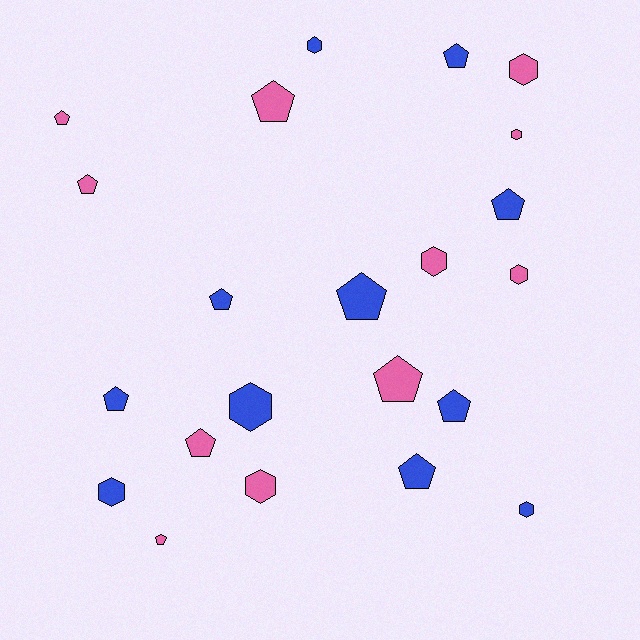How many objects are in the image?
There are 22 objects.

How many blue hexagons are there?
There are 4 blue hexagons.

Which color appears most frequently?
Blue, with 11 objects.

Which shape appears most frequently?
Pentagon, with 13 objects.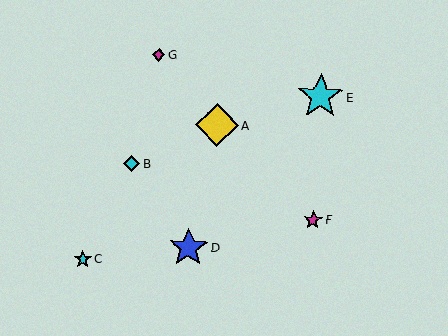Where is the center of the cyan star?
The center of the cyan star is at (320, 96).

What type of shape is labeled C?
Shape C is a cyan star.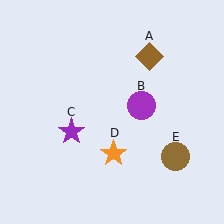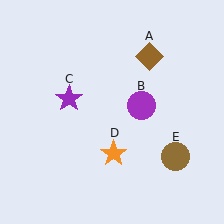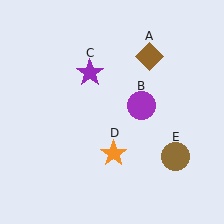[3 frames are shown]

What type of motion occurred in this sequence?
The purple star (object C) rotated clockwise around the center of the scene.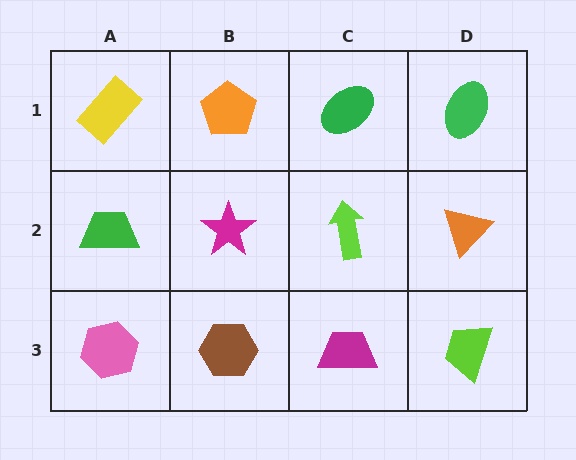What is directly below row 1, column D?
An orange triangle.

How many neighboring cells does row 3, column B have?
3.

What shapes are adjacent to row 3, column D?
An orange triangle (row 2, column D), a magenta trapezoid (row 3, column C).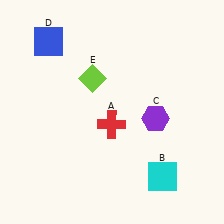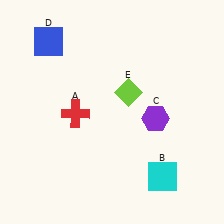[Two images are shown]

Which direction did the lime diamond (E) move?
The lime diamond (E) moved right.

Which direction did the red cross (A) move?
The red cross (A) moved left.